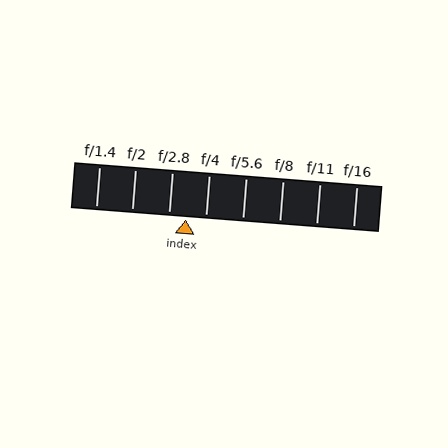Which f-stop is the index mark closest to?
The index mark is closest to f/2.8.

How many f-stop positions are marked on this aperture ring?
There are 8 f-stop positions marked.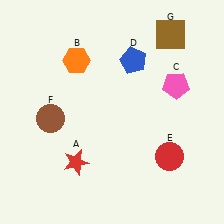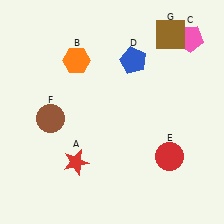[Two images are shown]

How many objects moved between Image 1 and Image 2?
1 object moved between the two images.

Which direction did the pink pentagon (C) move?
The pink pentagon (C) moved up.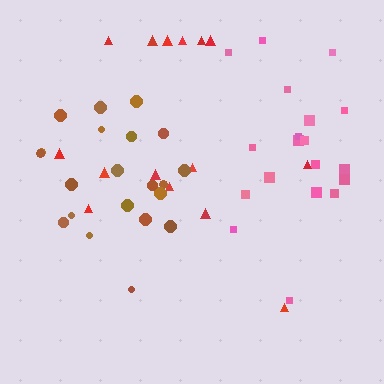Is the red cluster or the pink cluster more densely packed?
Pink.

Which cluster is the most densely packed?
Brown.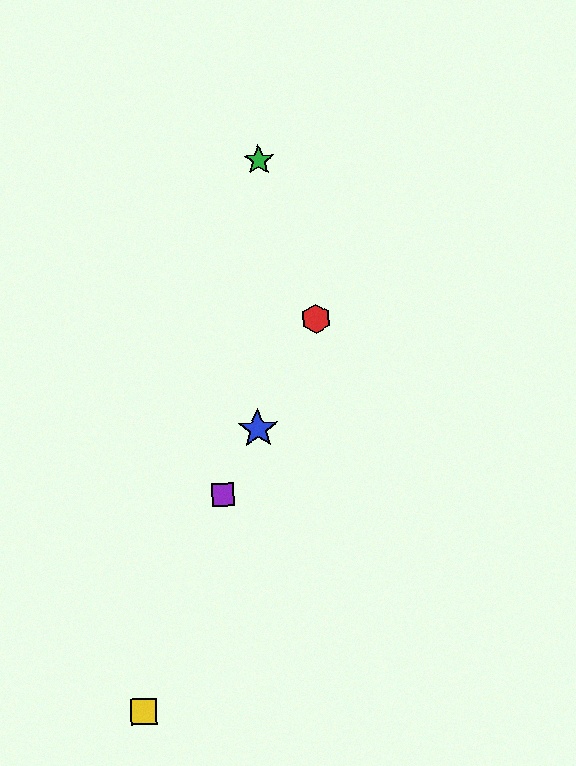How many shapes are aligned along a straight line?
3 shapes (the red hexagon, the blue star, the purple square) are aligned along a straight line.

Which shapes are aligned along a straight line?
The red hexagon, the blue star, the purple square are aligned along a straight line.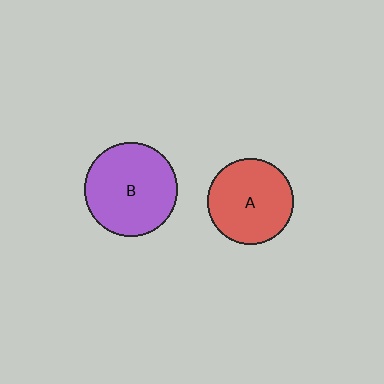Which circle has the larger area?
Circle B (purple).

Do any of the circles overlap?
No, none of the circles overlap.